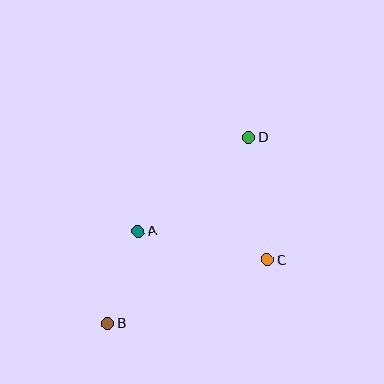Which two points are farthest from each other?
Points B and D are farthest from each other.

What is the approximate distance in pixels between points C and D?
The distance between C and D is approximately 124 pixels.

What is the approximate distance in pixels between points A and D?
The distance between A and D is approximately 145 pixels.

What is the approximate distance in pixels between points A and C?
The distance between A and C is approximately 133 pixels.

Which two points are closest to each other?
Points A and B are closest to each other.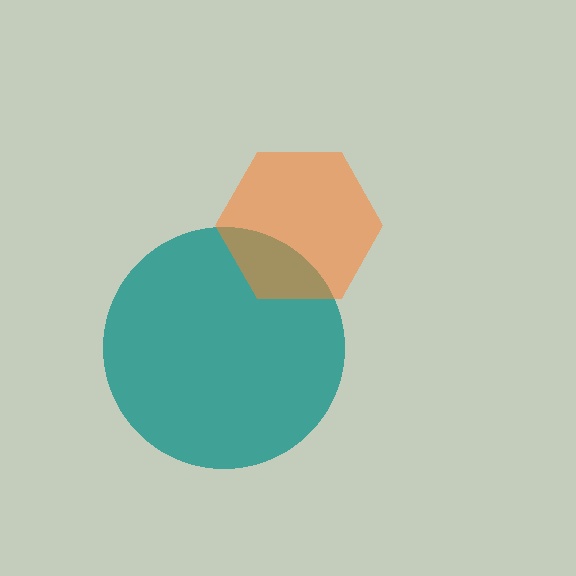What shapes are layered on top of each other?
The layered shapes are: a teal circle, an orange hexagon.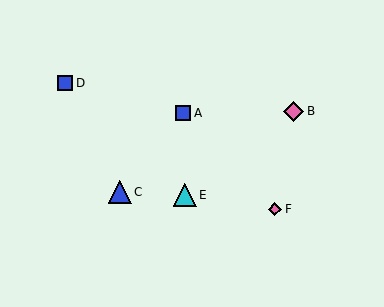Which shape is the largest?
The blue triangle (labeled C) is the largest.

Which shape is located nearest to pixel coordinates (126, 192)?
The blue triangle (labeled C) at (120, 192) is nearest to that location.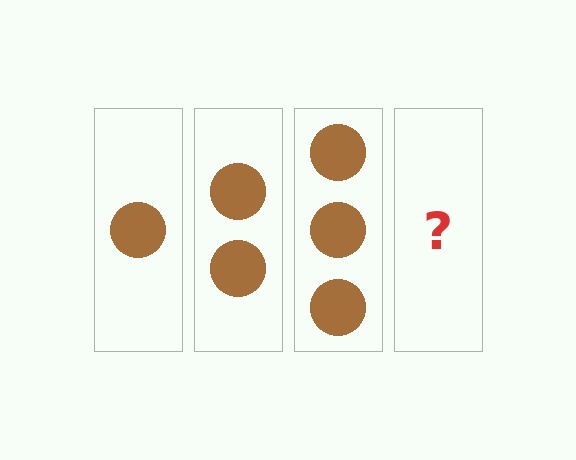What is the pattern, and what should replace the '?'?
The pattern is that each step adds one more circle. The '?' should be 4 circles.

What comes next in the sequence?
The next element should be 4 circles.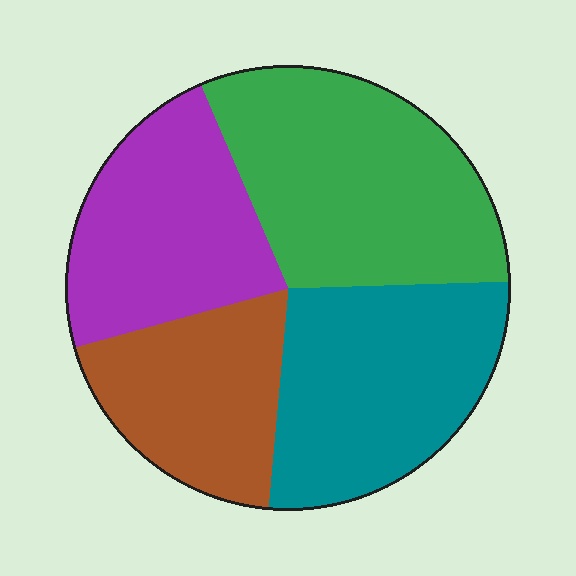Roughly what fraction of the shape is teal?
Teal covers roughly 25% of the shape.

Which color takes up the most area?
Green, at roughly 30%.